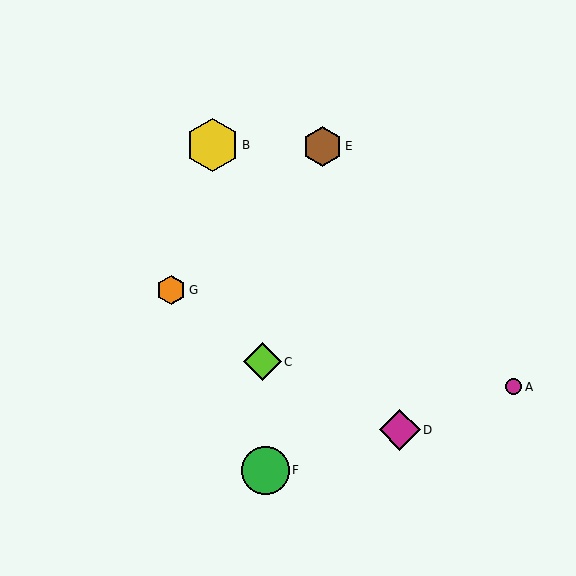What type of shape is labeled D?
Shape D is a magenta diamond.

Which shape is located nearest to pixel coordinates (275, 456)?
The green circle (labeled F) at (265, 470) is nearest to that location.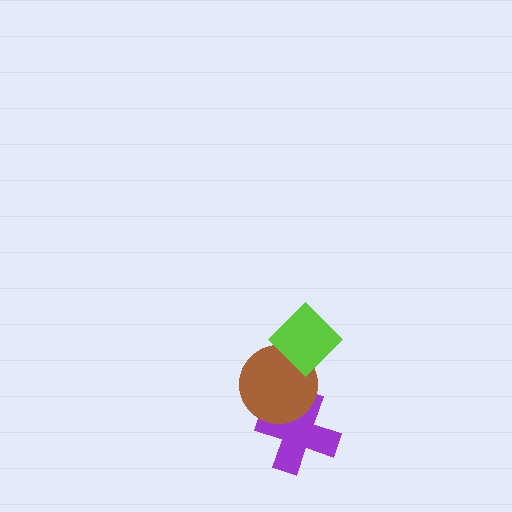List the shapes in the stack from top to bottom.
From top to bottom: the lime diamond, the brown circle, the purple cross.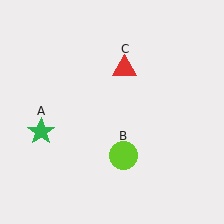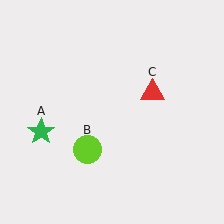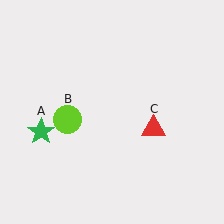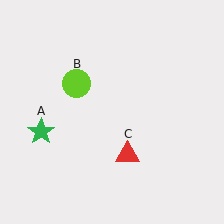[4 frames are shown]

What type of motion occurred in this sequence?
The lime circle (object B), red triangle (object C) rotated clockwise around the center of the scene.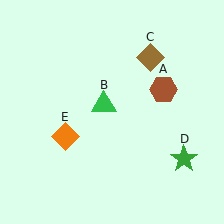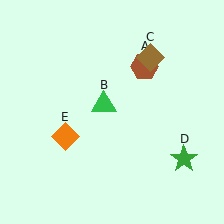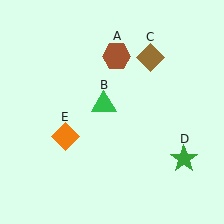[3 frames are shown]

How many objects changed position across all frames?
1 object changed position: brown hexagon (object A).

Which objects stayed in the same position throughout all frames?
Green triangle (object B) and brown diamond (object C) and green star (object D) and orange diamond (object E) remained stationary.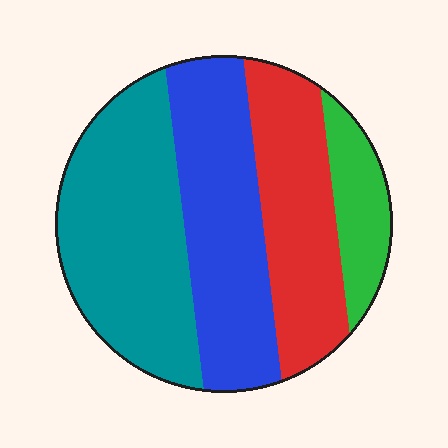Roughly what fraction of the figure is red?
Red takes up about one quarter (1/4) of the figure.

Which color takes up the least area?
Green, at roughly 10%.